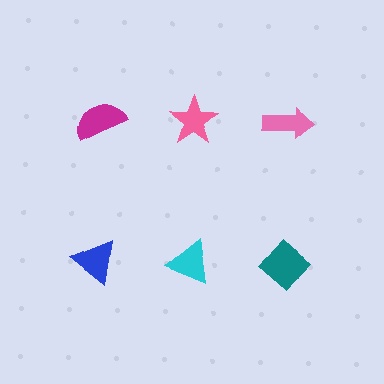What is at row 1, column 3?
A pink arrow.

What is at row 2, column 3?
A teal diamond.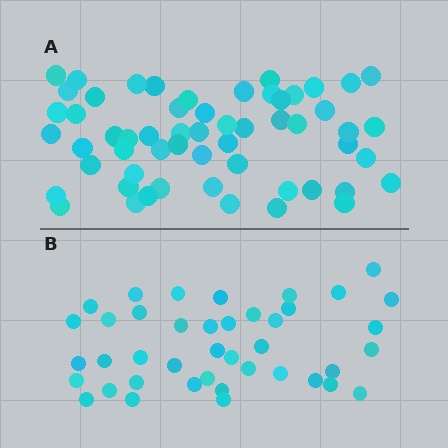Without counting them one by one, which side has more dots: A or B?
Region A (the top region) has more dots.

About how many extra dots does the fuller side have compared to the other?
Region A has approximately 15 more dots than region B.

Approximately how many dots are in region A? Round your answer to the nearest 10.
About 60 dots. (The exact count is 57, which rounds to 60.)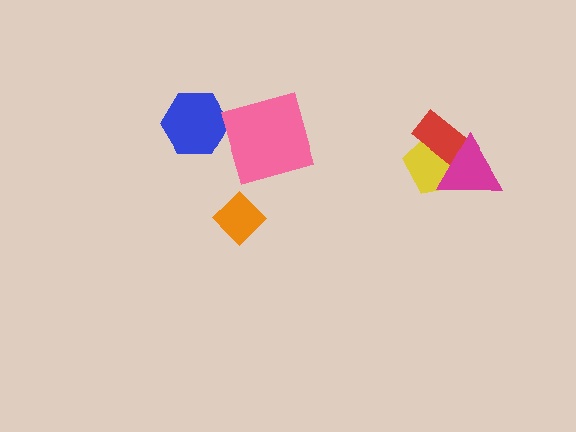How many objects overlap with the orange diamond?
0 objects overlap with the orange diamond.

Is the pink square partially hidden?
No, no other shape covers it.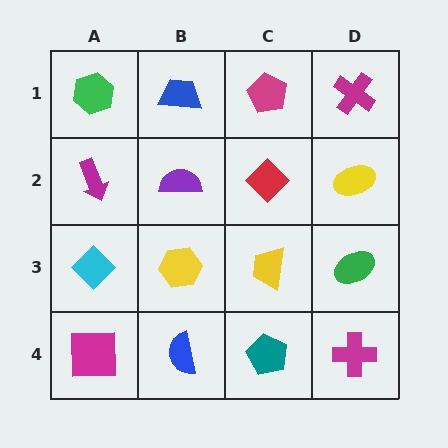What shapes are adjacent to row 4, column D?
A green ellipse (row 3, column D), a teal pentagon (row 4, column C).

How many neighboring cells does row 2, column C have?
4.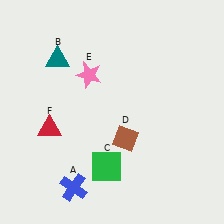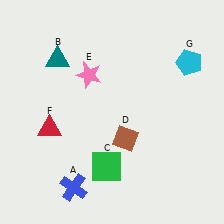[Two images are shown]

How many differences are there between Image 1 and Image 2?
There is 1 difference between the two images.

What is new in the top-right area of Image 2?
A cyan pentagon (G) was added in the top-right area of Image 2.